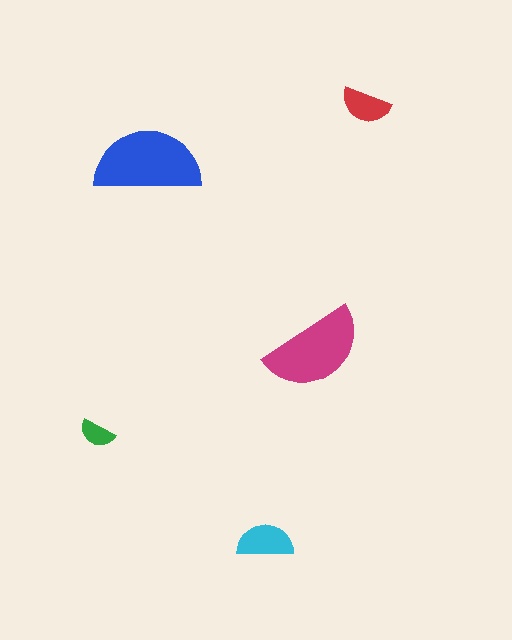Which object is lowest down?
The cyan semicircle is bottommost.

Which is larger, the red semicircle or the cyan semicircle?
The cyan one.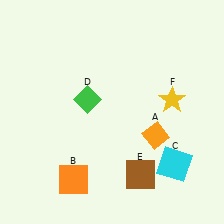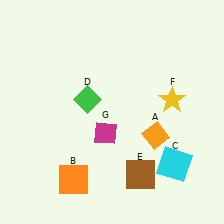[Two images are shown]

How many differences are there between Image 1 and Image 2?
There is 1 difference between the two images.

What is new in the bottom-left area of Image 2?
A magenta diamond (G) was added in the bottom-left area of Image 2.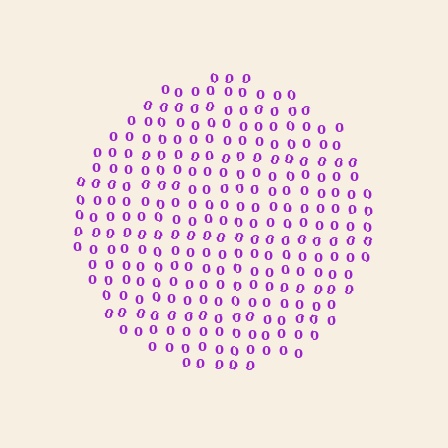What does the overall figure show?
The overall figure shows a circle.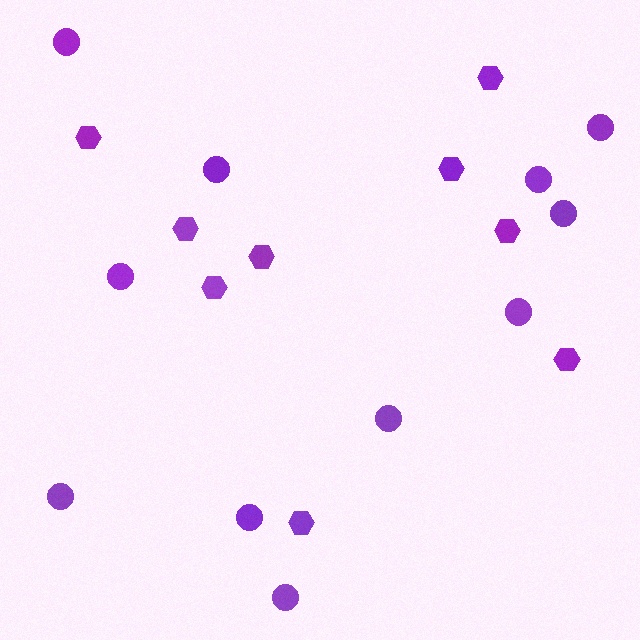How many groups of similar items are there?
There are 2 groups: one group of circles (11) and one group of hexagons (9).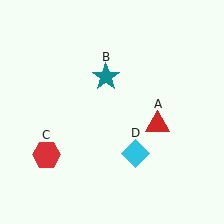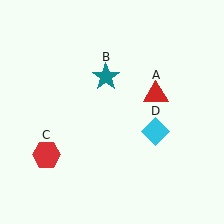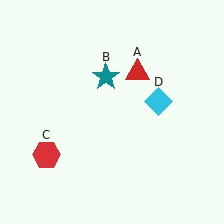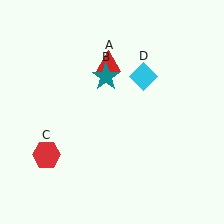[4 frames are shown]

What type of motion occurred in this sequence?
The red triangle (object A), cyan diamond (object D) rotated counterclockwise around the center of the scene.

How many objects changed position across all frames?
2 objects changed position: red triangle (object A), cyan diamond (object D).